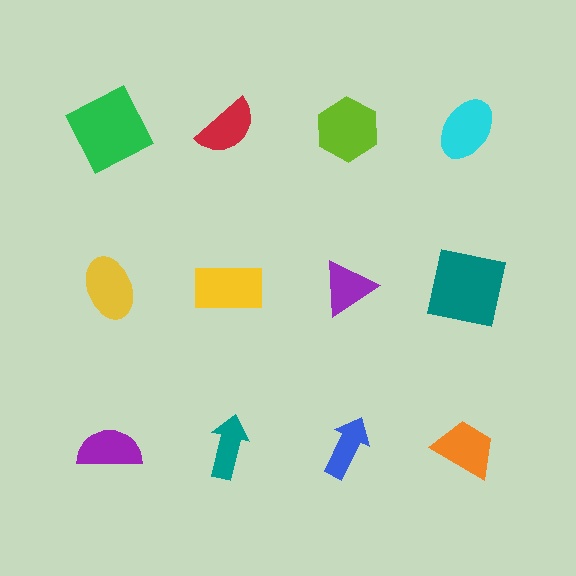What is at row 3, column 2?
A teal arrow.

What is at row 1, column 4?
A cyan ellipse.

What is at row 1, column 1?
A green square.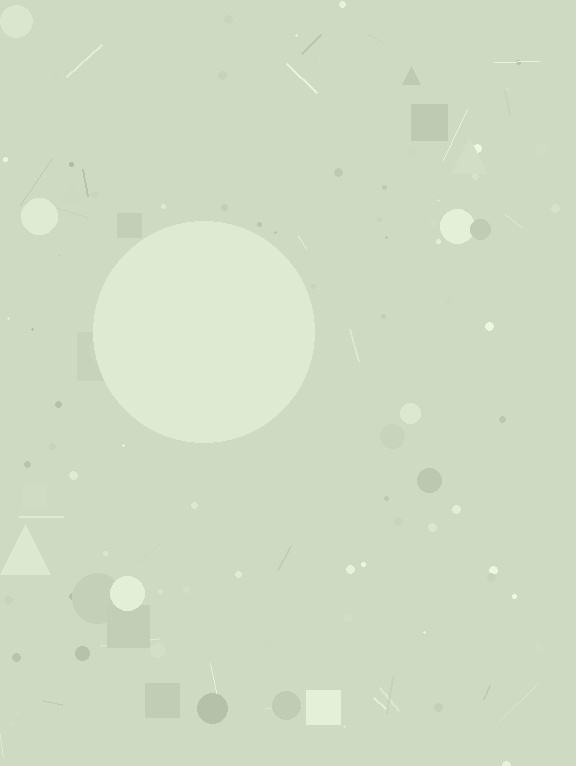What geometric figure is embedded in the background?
A circle is embedded in the background.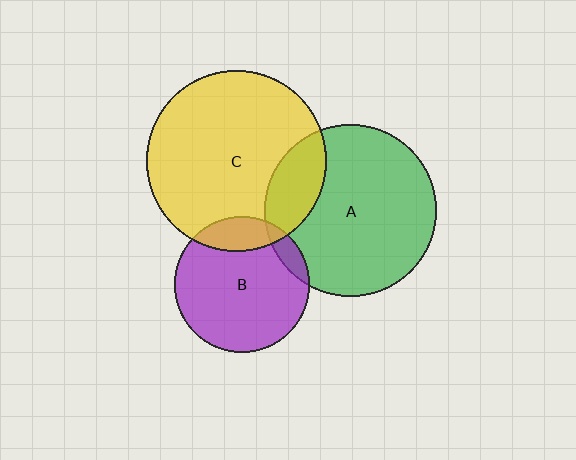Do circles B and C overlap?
Yes.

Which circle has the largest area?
Circle C (yellow).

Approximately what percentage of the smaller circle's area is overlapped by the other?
Approximately 15%.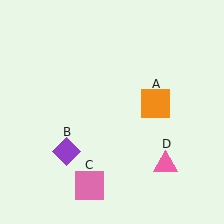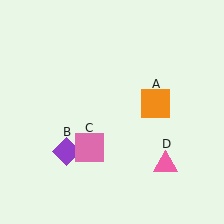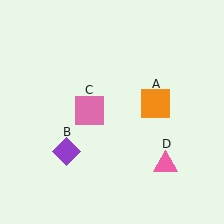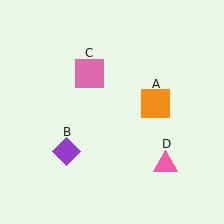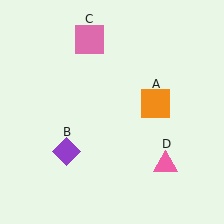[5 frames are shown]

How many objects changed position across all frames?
1 object changed position: pink square (object C).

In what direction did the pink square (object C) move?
The pink square (object C) moved up.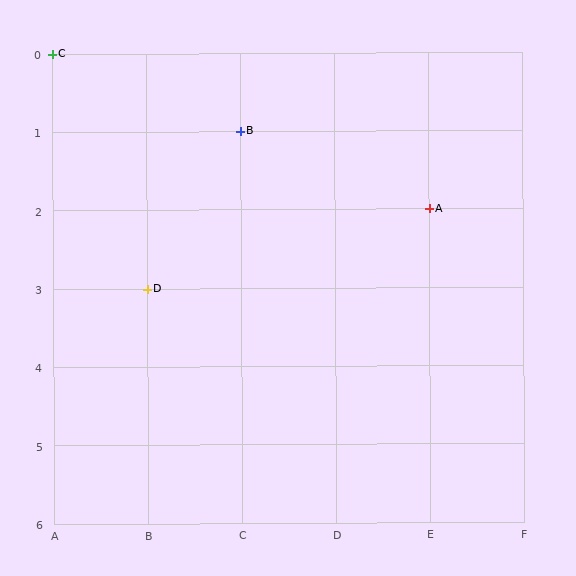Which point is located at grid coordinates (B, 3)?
Point D is at (B, 3).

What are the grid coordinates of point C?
Point C is at grid coordinates (A, 0).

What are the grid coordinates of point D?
Point D is at grid coordinates (B, 3).